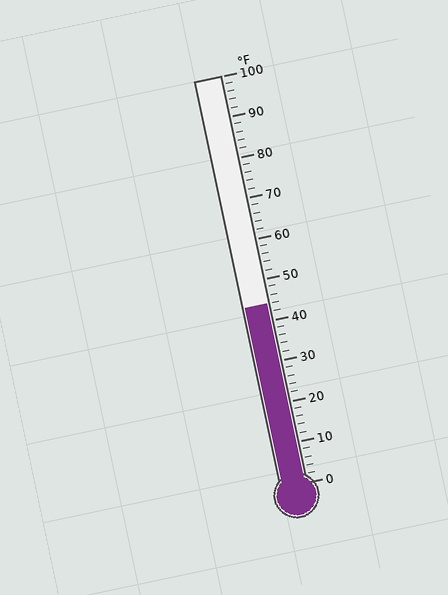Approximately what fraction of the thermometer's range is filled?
The thermometer is filled to approximately 45% of its range.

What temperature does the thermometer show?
The thermometer shows approximately 44°F.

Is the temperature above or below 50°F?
The temperature is below 50°F.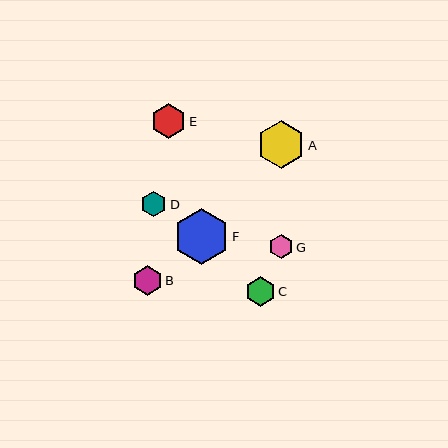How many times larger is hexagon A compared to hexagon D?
Hexagon A is approximately 1.9 times the size of hexagon D.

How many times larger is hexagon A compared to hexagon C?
Hexagon A is approximately 1.6 times the size of hexagon C.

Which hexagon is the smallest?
Hexagon G is the smallest with a size of approximately 24 pixels.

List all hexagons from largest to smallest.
From largest to smallest: F, A, E, B, C, D, G.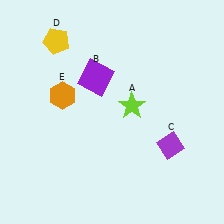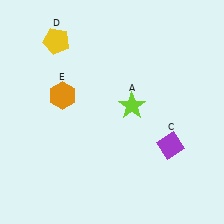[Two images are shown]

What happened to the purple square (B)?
The purple square (B) was removed in Image 2. It was in the top-left area of Image 1.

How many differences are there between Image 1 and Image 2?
There is 1 difference between the two images.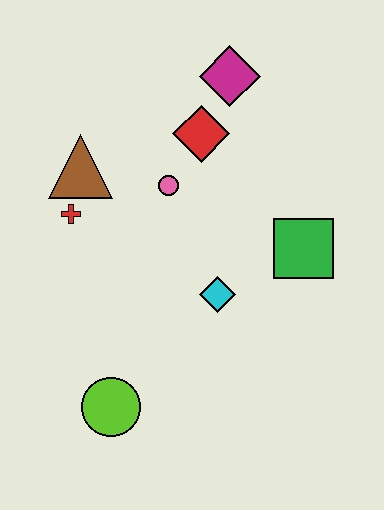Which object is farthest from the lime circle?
The magenta diamond is farthest from the lime circle.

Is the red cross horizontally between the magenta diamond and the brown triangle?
No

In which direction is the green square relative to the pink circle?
The green square is to the right of the pink circle.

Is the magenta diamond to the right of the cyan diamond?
Yes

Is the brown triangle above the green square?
Yes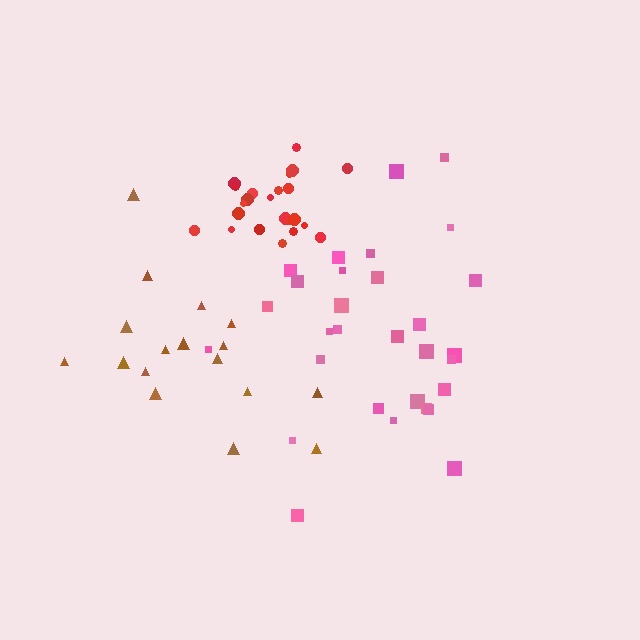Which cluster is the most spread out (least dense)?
Brown.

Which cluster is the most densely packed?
Red.